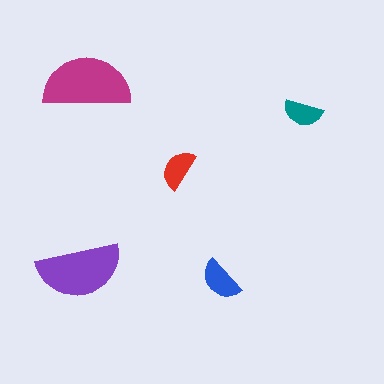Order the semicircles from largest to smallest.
the magenta one, the purple one, the blue one, the red one, the teal one.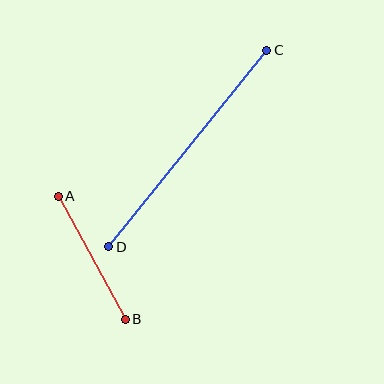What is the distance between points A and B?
The distance is approximately 140 pixels.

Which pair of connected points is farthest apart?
Points C and D are farthest apart.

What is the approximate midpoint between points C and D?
The midpoint is at approximately (188, 149) pixels.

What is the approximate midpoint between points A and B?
The midpoint is at approximately (92, 258) pixels.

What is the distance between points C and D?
The distance is approximately 252 pixels.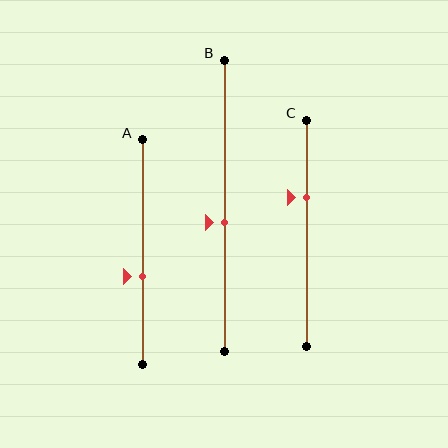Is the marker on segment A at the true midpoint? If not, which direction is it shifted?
No, the marker on segment A is shifted downward by about 11% of the segment length.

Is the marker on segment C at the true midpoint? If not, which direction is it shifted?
No, the marker on segment C is shifted upward by about 16% of the segment length.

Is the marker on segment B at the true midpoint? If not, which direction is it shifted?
No, the marker on segment B is shifted downward by about 6% of the segment length.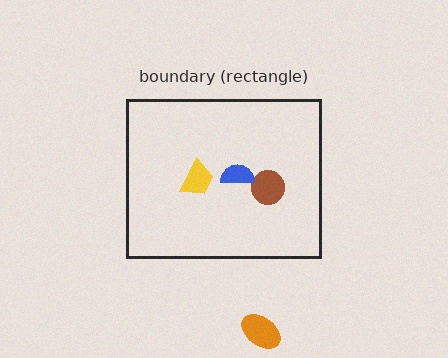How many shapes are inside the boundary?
3 inside, 1 outside.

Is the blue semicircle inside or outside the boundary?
Inside.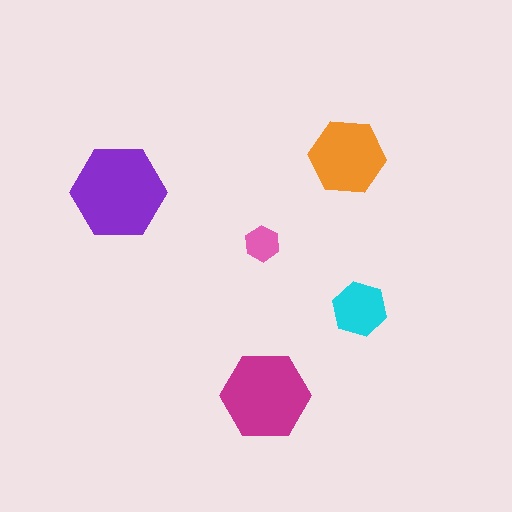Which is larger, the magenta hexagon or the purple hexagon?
The purple one.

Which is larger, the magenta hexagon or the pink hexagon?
The magenta one.